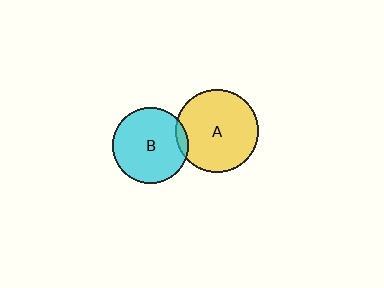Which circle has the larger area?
Circle A (yellow).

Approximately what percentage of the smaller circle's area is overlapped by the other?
Approximately 5%.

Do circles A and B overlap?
Yes.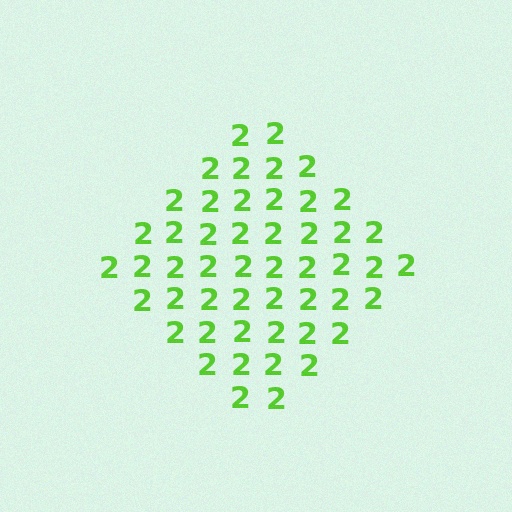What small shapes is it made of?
It is made of small digit 2's.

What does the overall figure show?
The overall figure shows a diamond.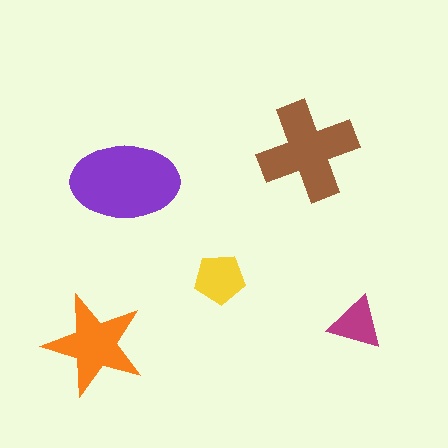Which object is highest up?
The brown cross is topmost.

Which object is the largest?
The purple ellipse.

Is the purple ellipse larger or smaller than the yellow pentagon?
Larger.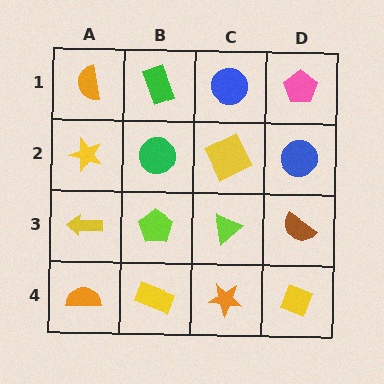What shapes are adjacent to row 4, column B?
A lime pentagon (row 3, column B), an orange semicircle (row 4, column A), an orange star (row 4, column C).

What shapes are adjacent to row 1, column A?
A yellow star (row 2, column A), a green rectangle (row 1, column B).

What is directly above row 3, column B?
A green circle.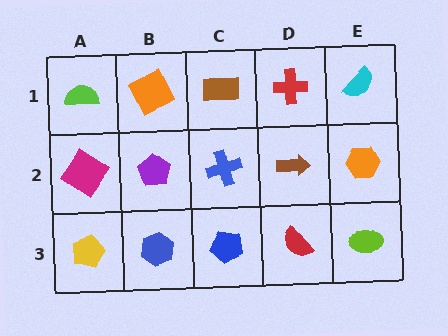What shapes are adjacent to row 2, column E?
A cyan semicircle (row 1, column E), a lime ellipse (row 3, column E), a brown arrow (row 2, column D).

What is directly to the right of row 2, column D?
An orange hexagon.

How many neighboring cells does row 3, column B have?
3.